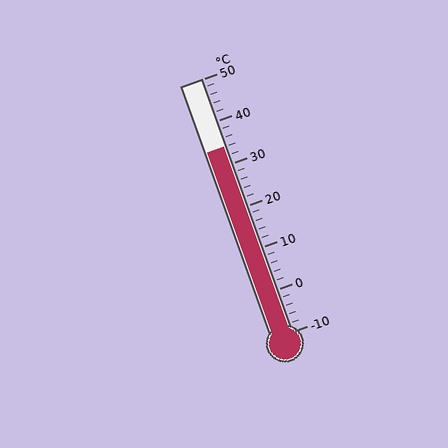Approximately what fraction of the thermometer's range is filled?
The thermometer is filled to approximately 75% of its range.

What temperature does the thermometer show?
The thermometer shows approximately 34°C.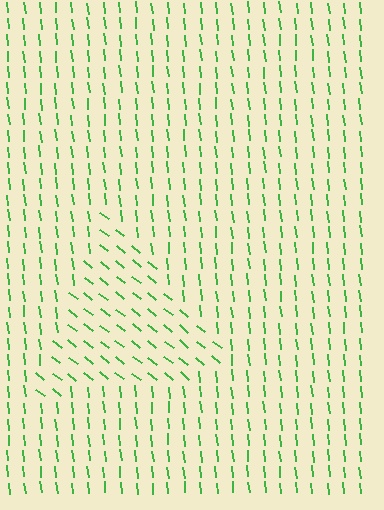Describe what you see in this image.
The image is filled with small green line segments. A triangle region in the image has lines oriented differently from the surrounding lines, creating a visible texture boundary.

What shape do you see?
I see a triangle.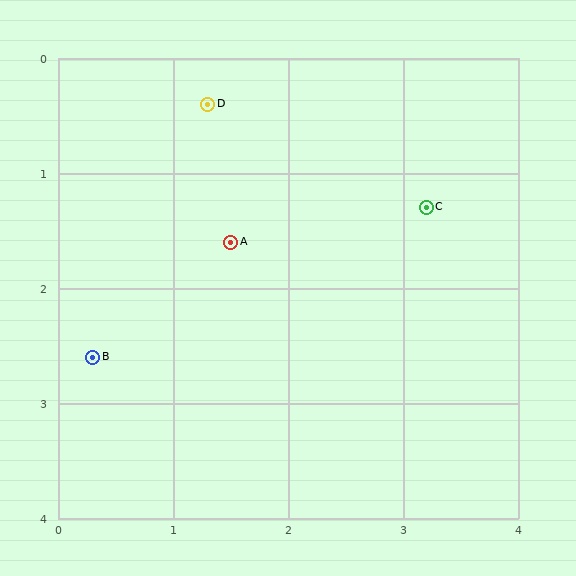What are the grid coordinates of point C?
Point C is at approximately (3.2, 1.3).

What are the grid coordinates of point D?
Point D is at approximately (1.3, 0.4).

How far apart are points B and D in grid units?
Points B and D are about 2.4 grid units apart.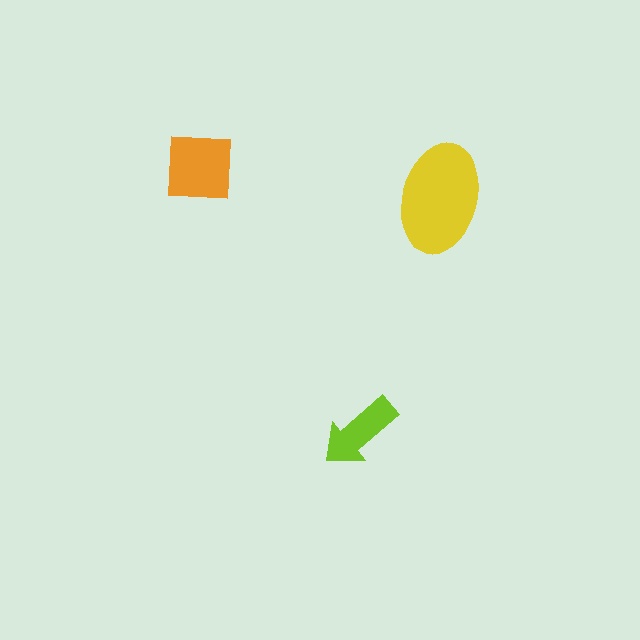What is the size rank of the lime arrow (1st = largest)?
3rd.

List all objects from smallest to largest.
The lime arrow, the orange square, the yellow ellipse.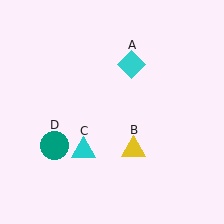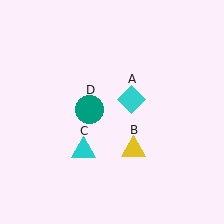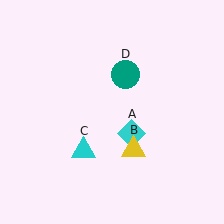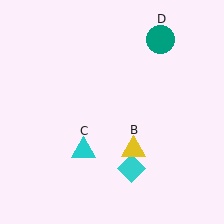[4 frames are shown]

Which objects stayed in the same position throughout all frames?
Yellow triangle (object B) and cyan triangle (object C) remained stationary.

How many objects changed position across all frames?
2 objects changed position: cyan diamond (object A), teal circle (object D).